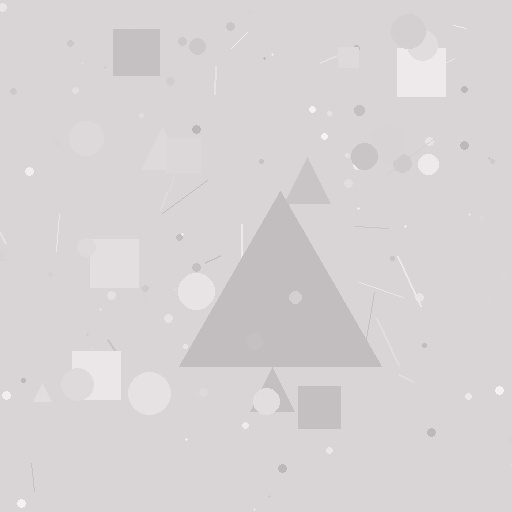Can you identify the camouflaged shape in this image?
The camouflaged shape is a triangle.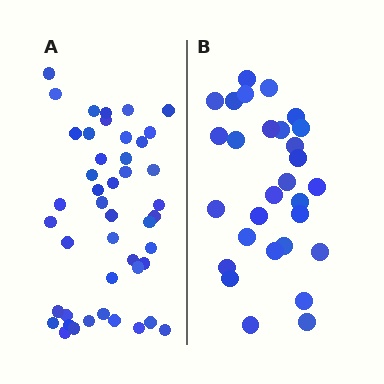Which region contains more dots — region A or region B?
Region A (the left region) has more dots.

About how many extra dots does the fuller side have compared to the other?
Region A has approximately 15 more dots than region B.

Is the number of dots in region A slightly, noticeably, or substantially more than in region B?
Region A has substantially more. The ratio is roughly 1.6 to 1.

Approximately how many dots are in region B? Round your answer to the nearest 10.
About 30 dots. (The exact count is 29, which rounds to 30.)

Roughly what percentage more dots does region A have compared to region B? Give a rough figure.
About 55% more.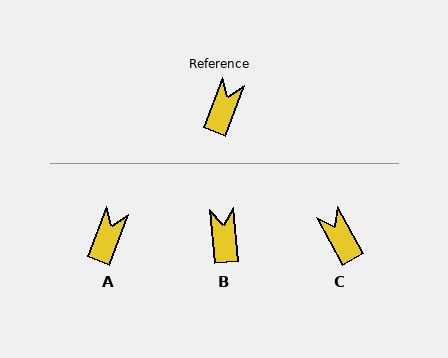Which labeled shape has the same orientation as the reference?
A.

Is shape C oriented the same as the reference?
No, it is off by about 49 degrees.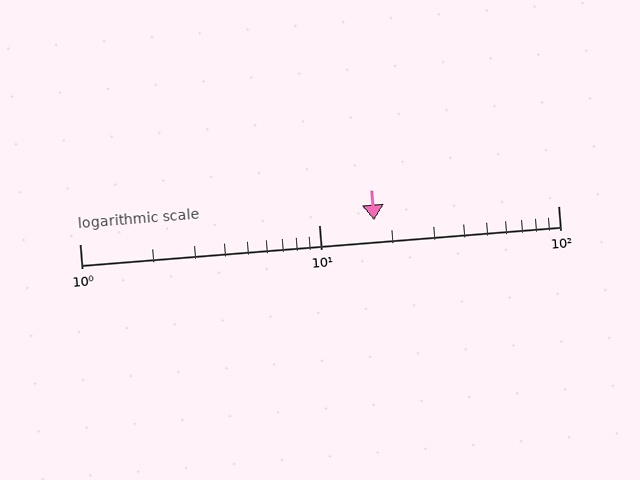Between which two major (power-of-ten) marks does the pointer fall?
The pointer is between 10 and 100.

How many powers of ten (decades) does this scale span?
The scale spans 2 decades, from 1 to 100.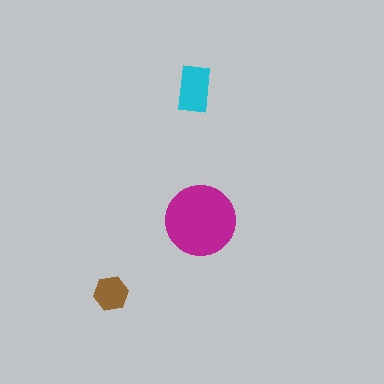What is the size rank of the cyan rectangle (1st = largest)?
2nd.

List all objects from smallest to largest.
The brown hexagon, the cyan rectangle, the magenta circle.